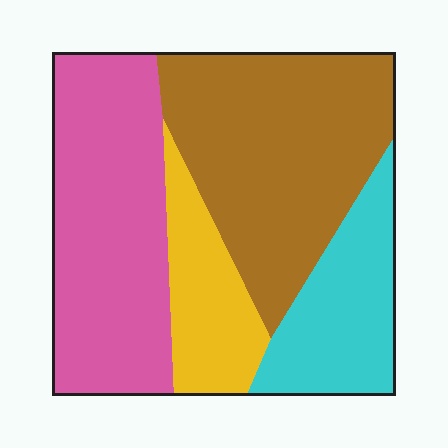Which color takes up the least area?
Yellow, at roughly 15%.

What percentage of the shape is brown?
Brown takes up about three eighths (3/8) of the shape.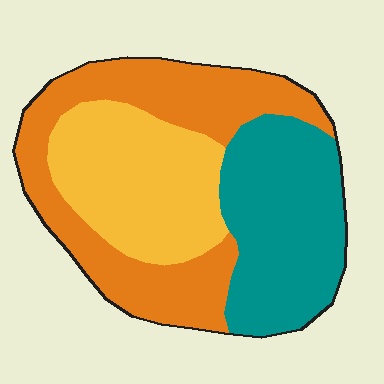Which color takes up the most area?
Orange, at roughly 40%.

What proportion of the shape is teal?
Teal takes up about one third (1/3) of the shape.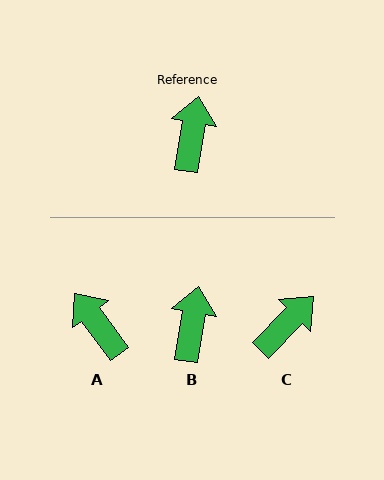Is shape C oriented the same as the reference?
No, it is off by about 35 degrees.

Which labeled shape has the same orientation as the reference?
B.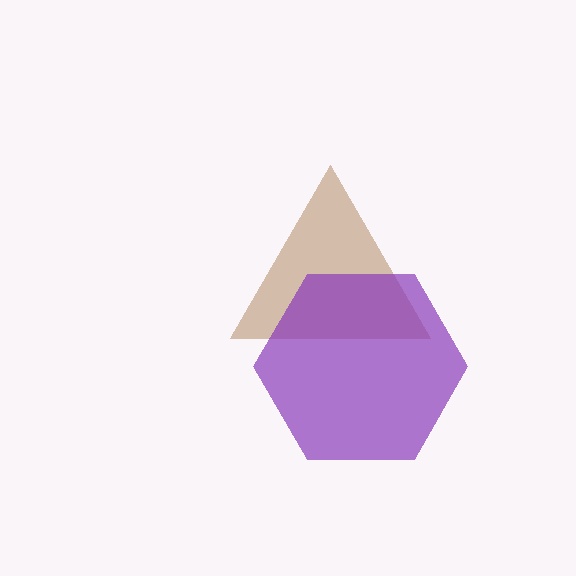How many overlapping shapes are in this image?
There are 2 overlapping shapes in the image.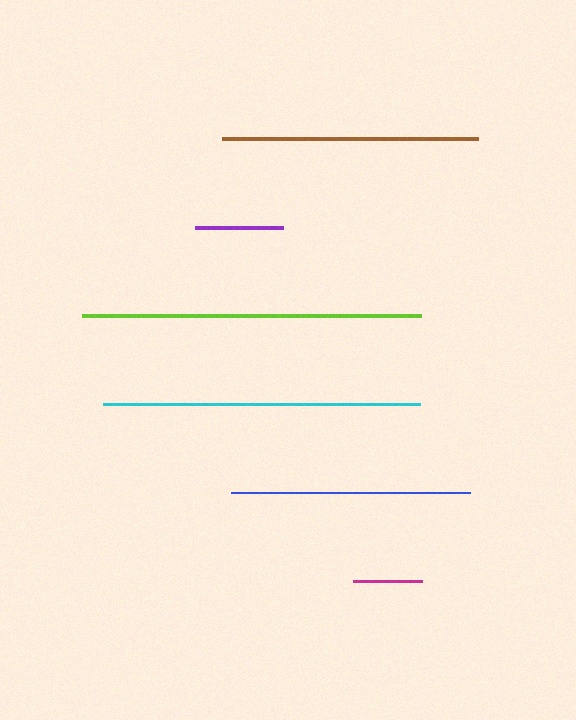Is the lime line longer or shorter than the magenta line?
The lime line is longer than the magenta line.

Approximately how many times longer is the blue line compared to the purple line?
The blue line is approximately 2.7 times the length of the purple line.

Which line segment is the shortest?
The magenta line is the shortest at approximately 70 pixels.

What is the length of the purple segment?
The purple segment is approximately 87 pixels long.